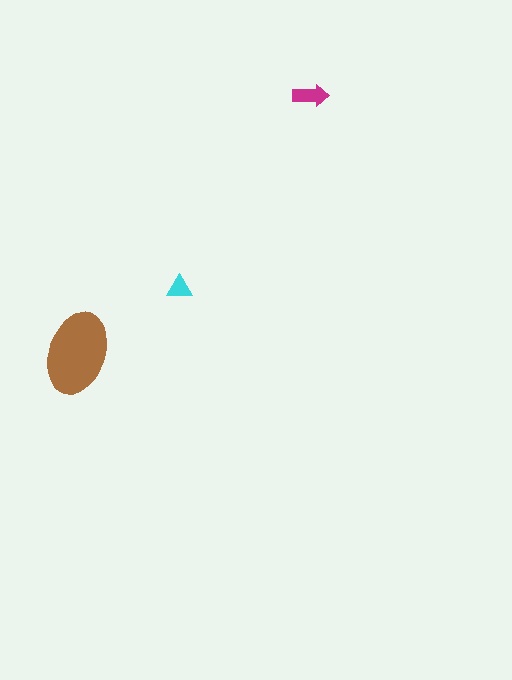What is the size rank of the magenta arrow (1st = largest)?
2nd.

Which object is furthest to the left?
The brown ellipse is leftmost.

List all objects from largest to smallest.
The brown ellipse, the magenta arrow, the cyan triangle.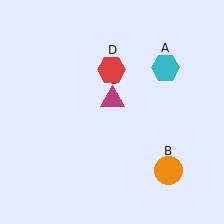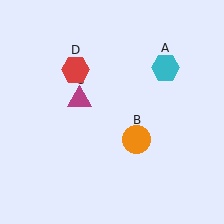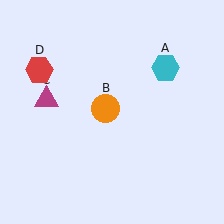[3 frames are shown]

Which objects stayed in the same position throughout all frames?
Cyan hexagon (object A) remained stationary.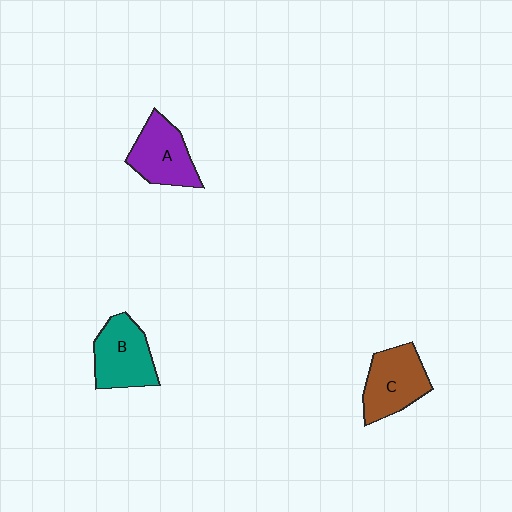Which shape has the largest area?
Shape C (brown).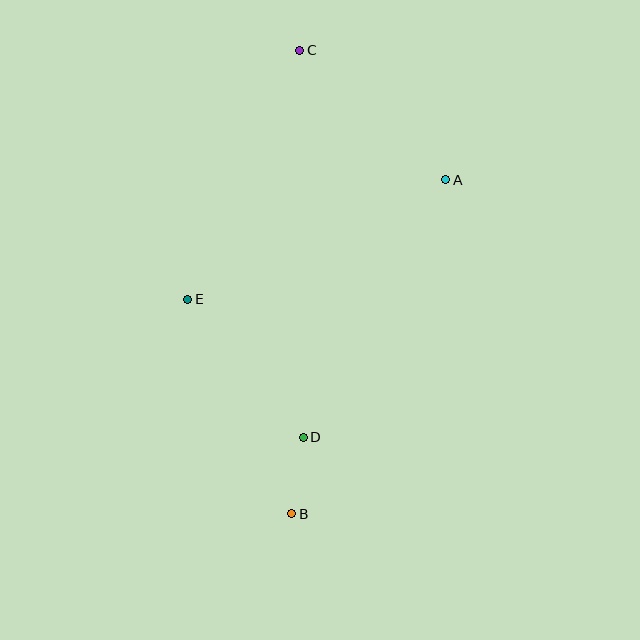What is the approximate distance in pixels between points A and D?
The distance between A and D is approximately 295 pixels.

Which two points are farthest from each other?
Points B and C are farthest from each other.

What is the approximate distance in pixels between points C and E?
The distance between C and E is approximately 273 pixels.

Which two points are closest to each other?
Points B and D are closest to each other.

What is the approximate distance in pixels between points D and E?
The distance between D and E is approximately 181 pixels.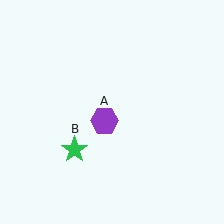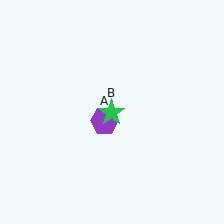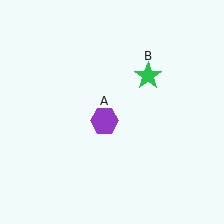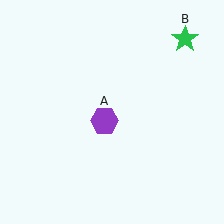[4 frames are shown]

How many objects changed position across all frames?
1 object changed position: green star (object B).